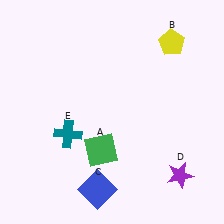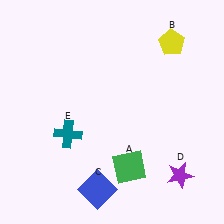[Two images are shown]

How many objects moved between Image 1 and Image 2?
1 object moved between the two images.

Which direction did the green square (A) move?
The green square (A) moved right.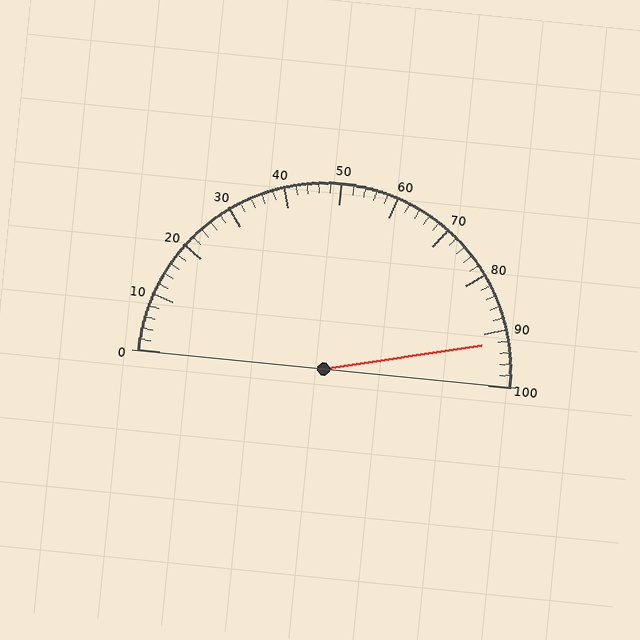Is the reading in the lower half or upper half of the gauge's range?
The reading is in the upper half of the range (0 to 100).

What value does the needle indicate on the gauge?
The needle indicates approximately 92.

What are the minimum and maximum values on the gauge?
The gauge ranges from 0 to 100.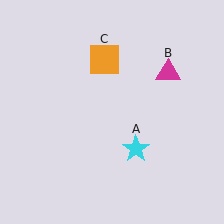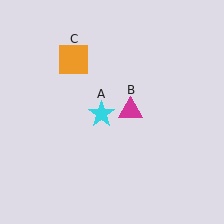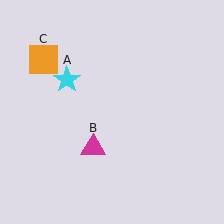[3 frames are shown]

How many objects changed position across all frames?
3 objects changed position: cyan star (object A), magenta triangle (object B), orange square (object C).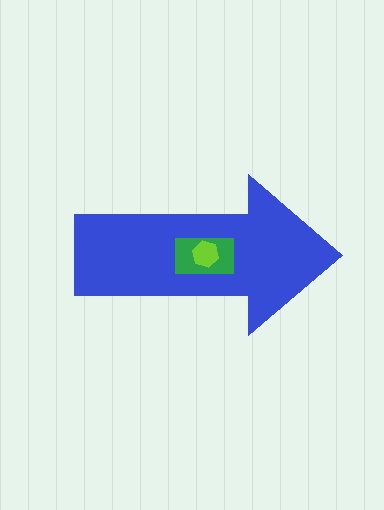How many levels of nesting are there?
3.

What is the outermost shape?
The blue arrow.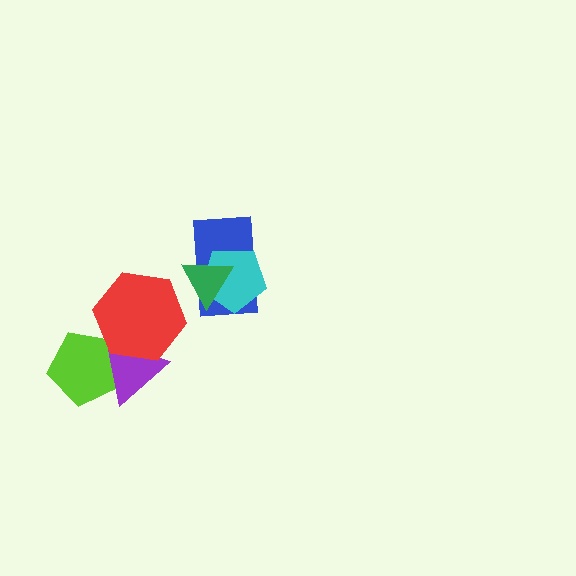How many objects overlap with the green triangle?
2 objects overlap with the green triangle.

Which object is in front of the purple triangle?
The red hexagon is in front of the purple triangle.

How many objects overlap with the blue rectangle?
2 objects overlap with the blue rectangle.